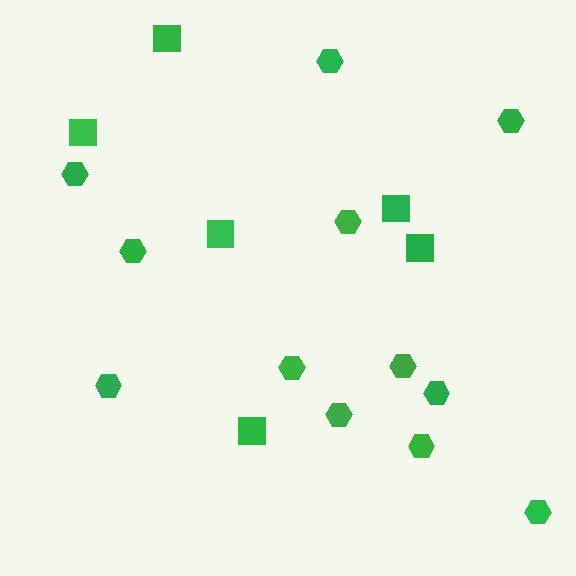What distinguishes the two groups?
There are 2 groups: one group of squares (6) and one group of hexagons (12).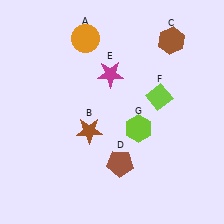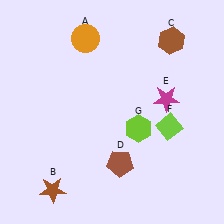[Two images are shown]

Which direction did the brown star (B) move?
The brown star (B) moved down.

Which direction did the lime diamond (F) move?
The lime diamond (F) moved down.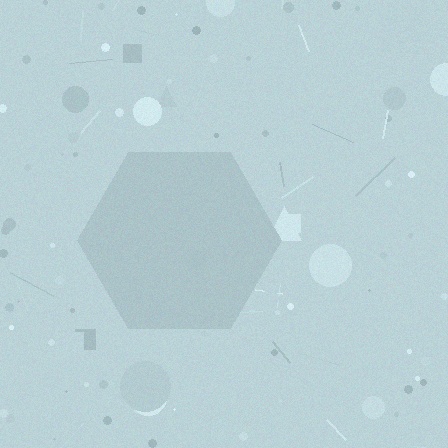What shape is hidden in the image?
A hexagon is hidden in the image.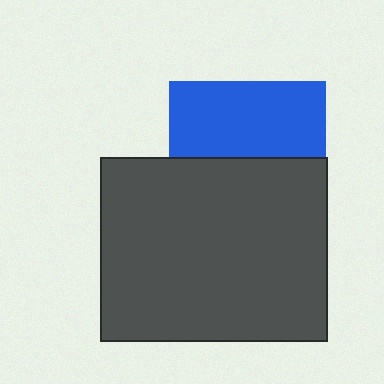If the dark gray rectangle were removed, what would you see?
You would see the complete blue square.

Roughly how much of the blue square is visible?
About half of it is visible (roughly 49%).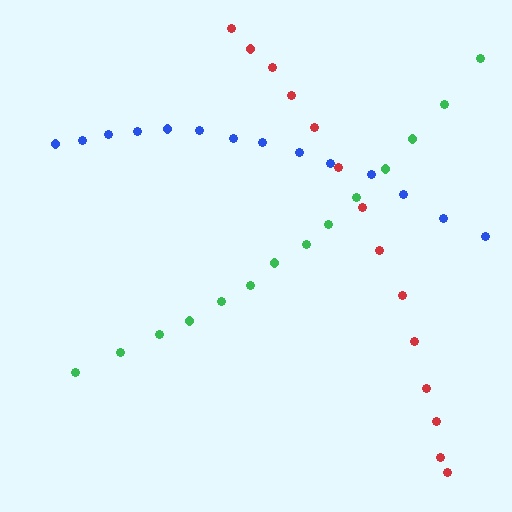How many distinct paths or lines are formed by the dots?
There are 3 distinct paths.